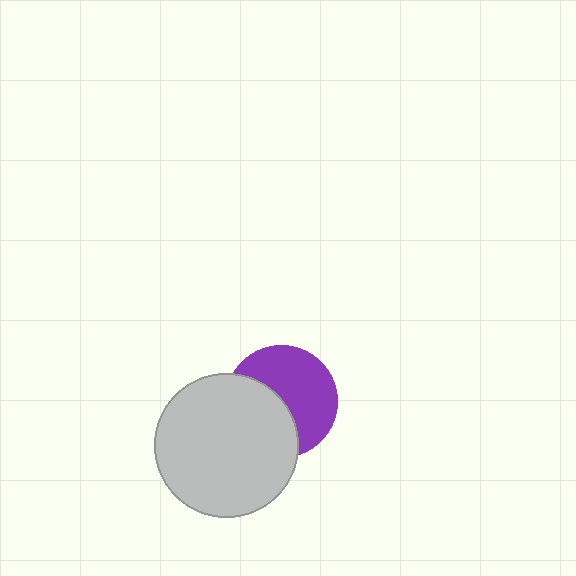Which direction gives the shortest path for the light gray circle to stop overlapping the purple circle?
Moving toward the lower-left gives the shortest separation.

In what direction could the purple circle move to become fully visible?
The purple circle could move toward the upper-right. That would shift it out from behind the light gray circle entirely.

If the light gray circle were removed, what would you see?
You would see the complete purple circle.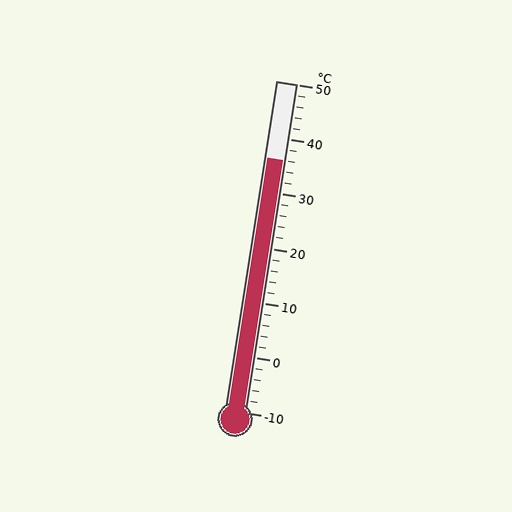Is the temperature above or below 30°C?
The temperature is above 30°C.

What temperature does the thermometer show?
The thermometer shows approximately 36°C.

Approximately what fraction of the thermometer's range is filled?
The thermometer is filled to approximately 75% of its range.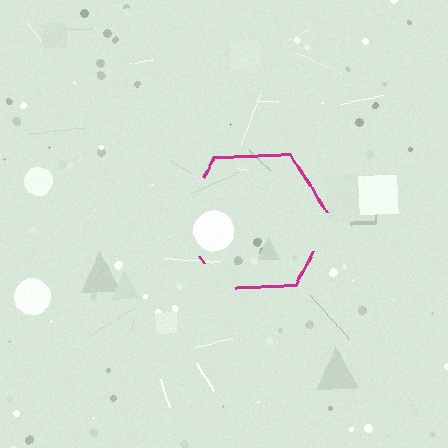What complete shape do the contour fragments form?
The contour fragments form a hexagon.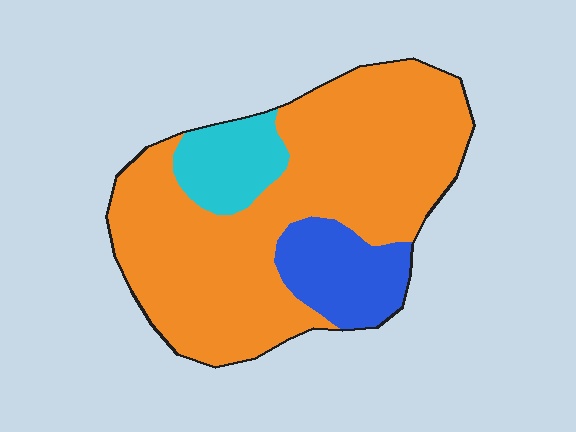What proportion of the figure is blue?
Blue takes up less than a quarter of the figure.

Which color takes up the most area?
Orange, at roughly 75%.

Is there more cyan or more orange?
Orange.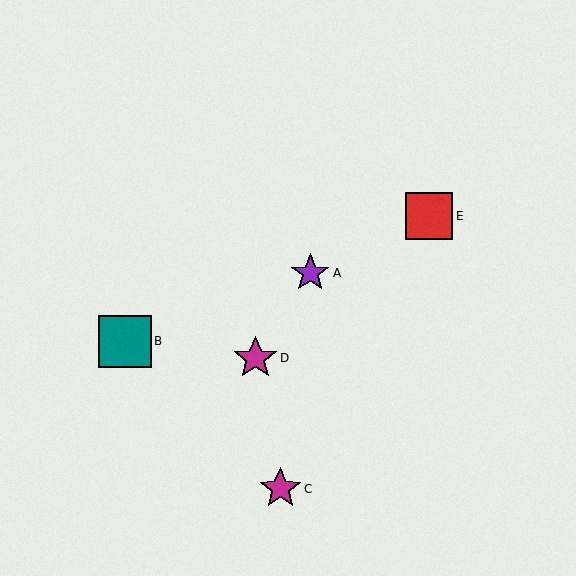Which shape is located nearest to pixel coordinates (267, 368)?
The magenta star (labeled D) at (255, 358) is nearest to that location.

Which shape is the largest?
The teal square (labeled B) is the largest.